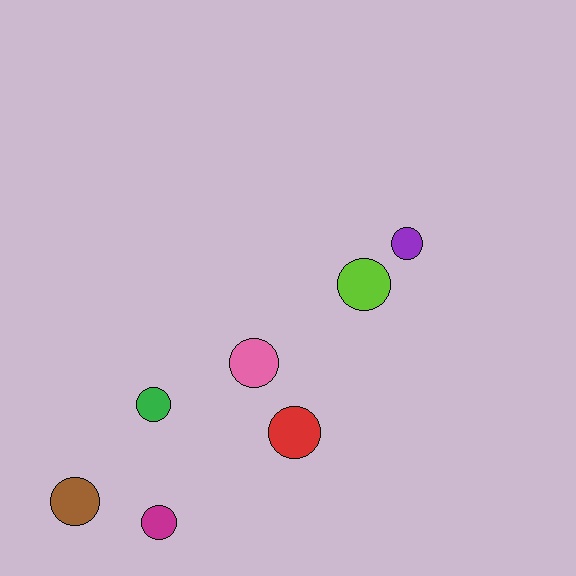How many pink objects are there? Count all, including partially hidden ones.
There is 1 pink object.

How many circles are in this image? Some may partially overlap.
There are 7 circles.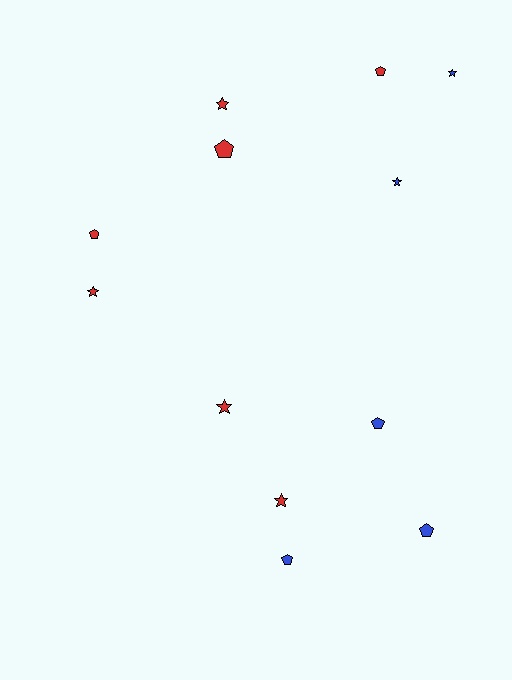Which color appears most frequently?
Red, with 7 objects.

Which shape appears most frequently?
Star, with 6 objects.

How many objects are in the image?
There are 12 objects.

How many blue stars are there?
There are 2 blue stars.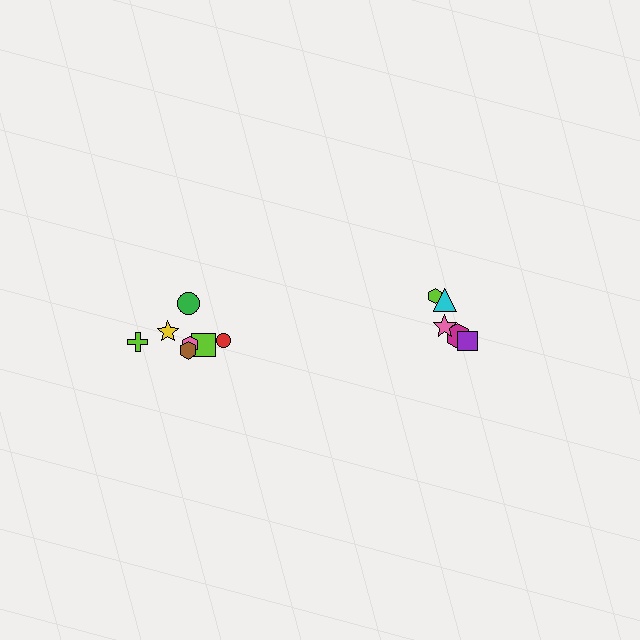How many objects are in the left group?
There are 7 objects.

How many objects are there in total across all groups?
There are 12 objects.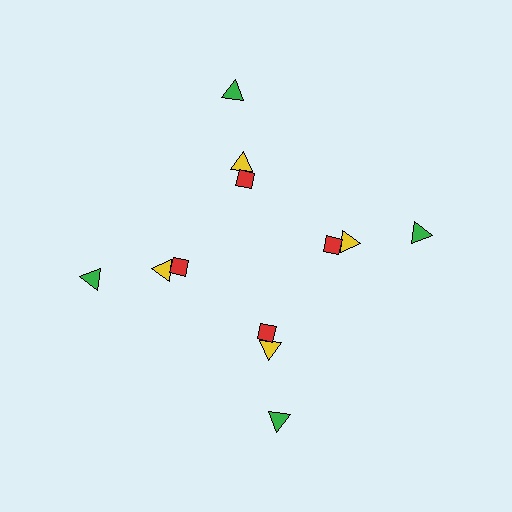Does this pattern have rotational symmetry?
Yes, this pattern has 4-fold rotational symmetry. It looks the same after rotating 90 degrees around the center.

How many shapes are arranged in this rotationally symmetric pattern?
There are 12 shapes, arranged in 4 groups of 3.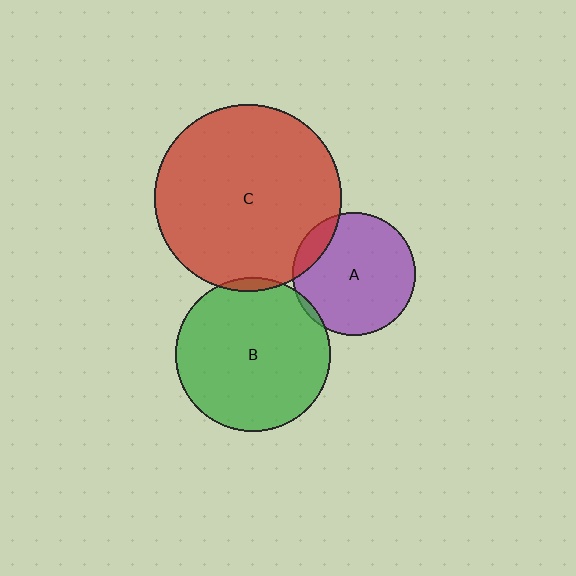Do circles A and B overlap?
Yes.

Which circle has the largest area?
Circle C (red).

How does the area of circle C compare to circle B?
Approximately 1.5 times.